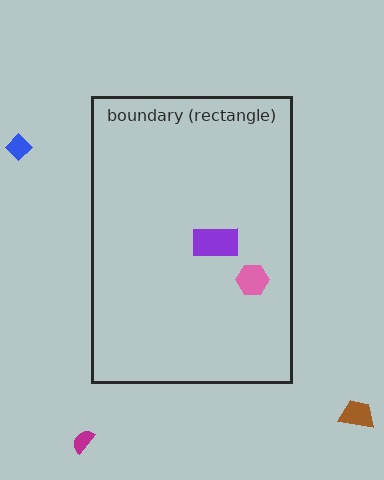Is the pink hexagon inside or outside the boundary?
Inside.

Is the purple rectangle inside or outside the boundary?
Inside.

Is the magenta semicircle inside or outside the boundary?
Outside.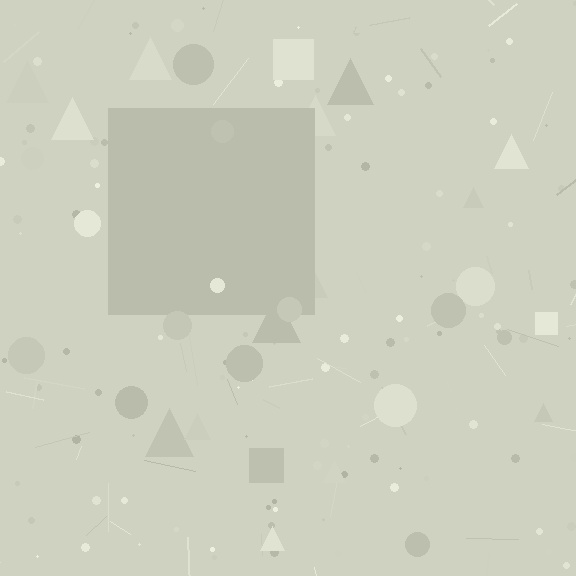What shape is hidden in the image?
A square is hidden in the image.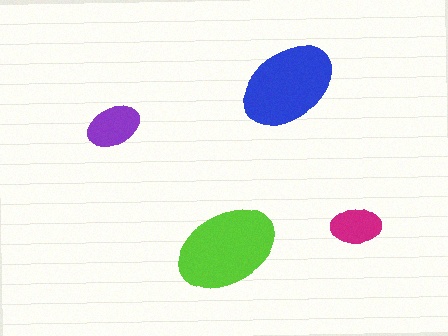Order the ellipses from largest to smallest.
the lime one, the blue one, the purple one, the magenta one.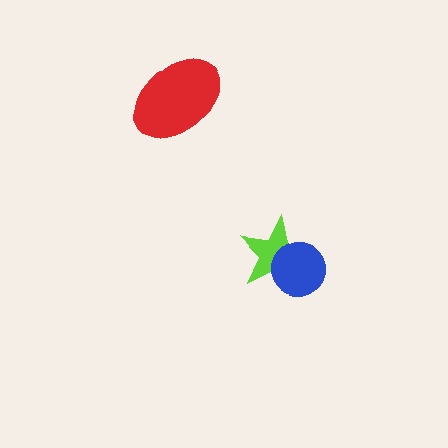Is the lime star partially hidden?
Yes, it is partially covered by another shape.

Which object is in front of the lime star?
The blue circle is in front of the lime star.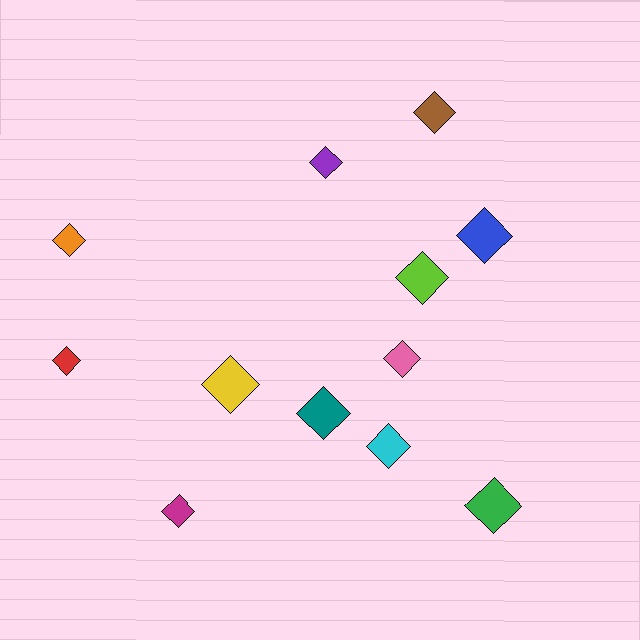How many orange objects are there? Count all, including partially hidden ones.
There is 1 orange object.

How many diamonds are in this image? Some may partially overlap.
There are 12 diamonds.